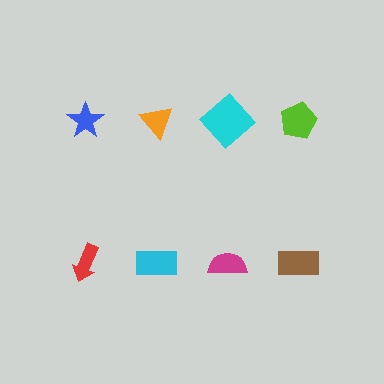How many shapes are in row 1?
4 shapes.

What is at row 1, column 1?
A blue star.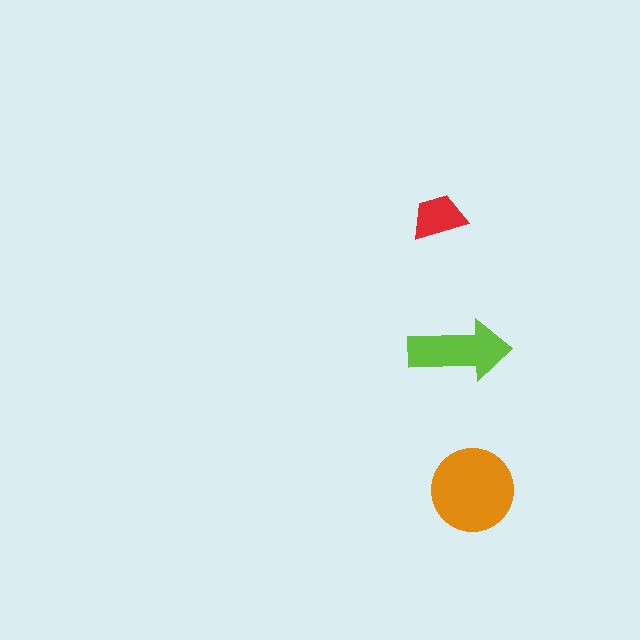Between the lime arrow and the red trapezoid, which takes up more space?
The lime arrow.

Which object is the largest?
The orange circle.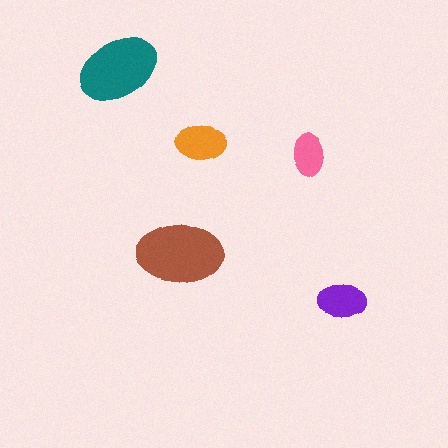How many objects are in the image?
There are 5 objects in the image.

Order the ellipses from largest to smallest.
the brown one, the teal one, the orange one, the purple one, the pink one.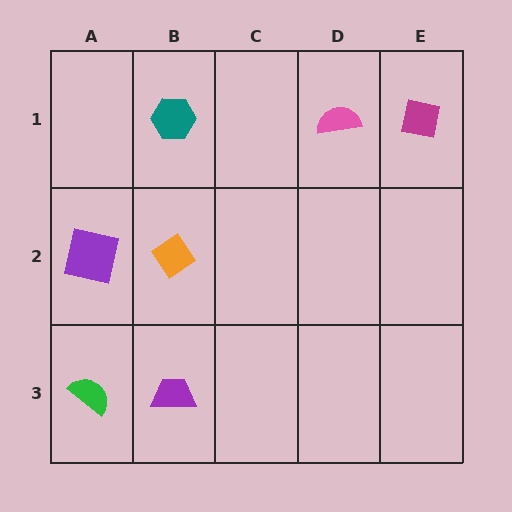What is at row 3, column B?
A purple trapezoid.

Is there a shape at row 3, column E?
No, that cell is empty.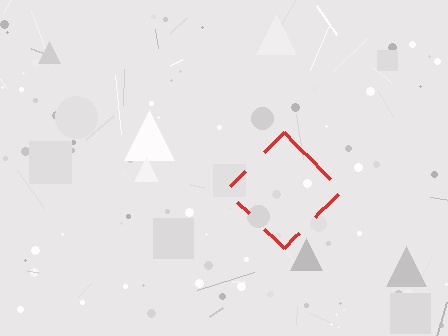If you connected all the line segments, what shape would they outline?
They would outline a diamond.